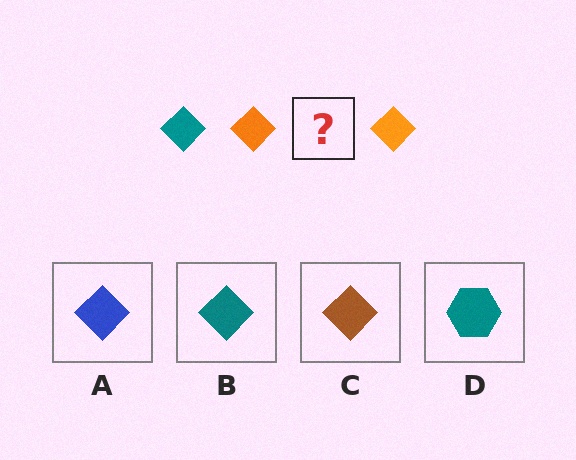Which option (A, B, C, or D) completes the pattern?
B.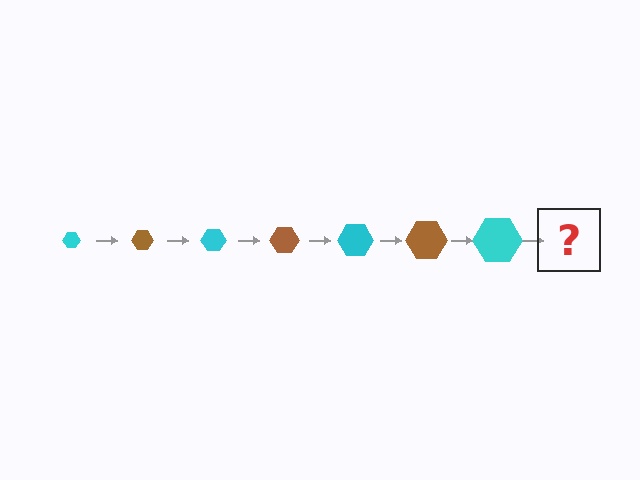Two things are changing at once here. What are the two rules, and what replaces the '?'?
The two rules are that the hexagon grows larger each step and the color cycles through cyan and brown. The '?' should be a brown hexagon, larger than the previous one.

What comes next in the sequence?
The next element should be a brown hexagon, larger than the previous one.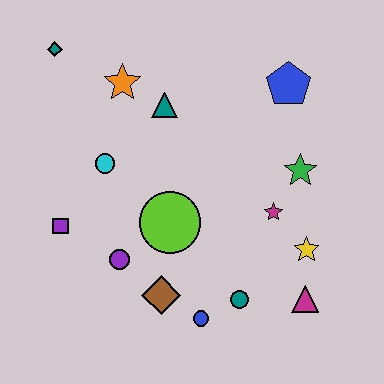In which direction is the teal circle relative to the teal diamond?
The teal circle is below the teal diamond.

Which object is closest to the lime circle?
The purple circle is closest to the lime circle.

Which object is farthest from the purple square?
The blue pentagon is farthest from the purple square.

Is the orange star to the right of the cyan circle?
Yes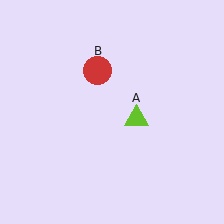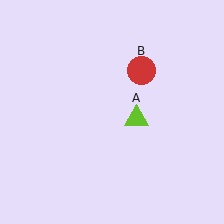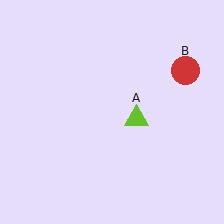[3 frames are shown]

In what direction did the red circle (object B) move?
The red circle (object B) moved right.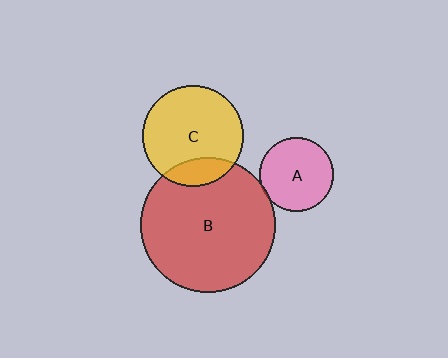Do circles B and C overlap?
Yes.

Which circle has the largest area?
Circle B (red).